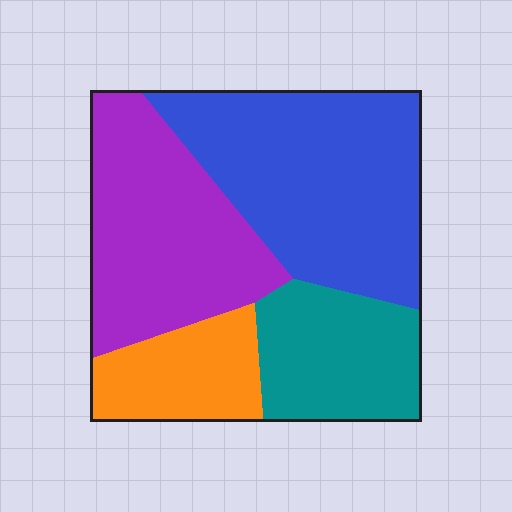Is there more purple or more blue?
Blue.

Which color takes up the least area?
Orange, at roughly 15%.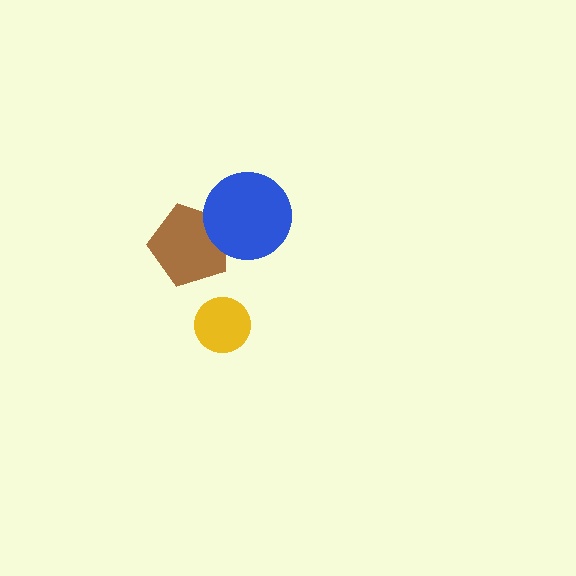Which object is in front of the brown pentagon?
The blue circle is in front of the brown pentagon.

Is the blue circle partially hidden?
No, no other shape covers it.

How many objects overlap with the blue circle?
1 object overlaps with the blue circle.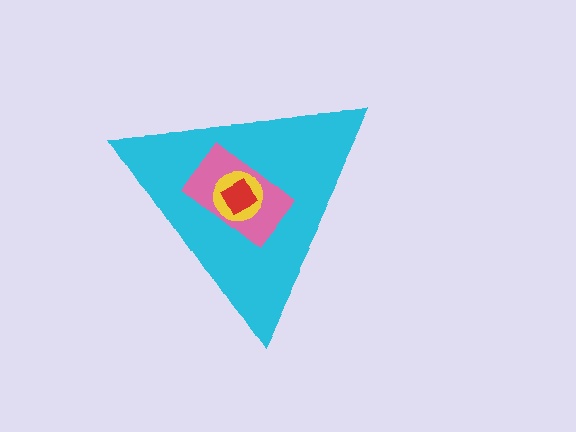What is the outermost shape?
The cyan triangle.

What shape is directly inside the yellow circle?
The red square.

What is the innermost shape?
The red square.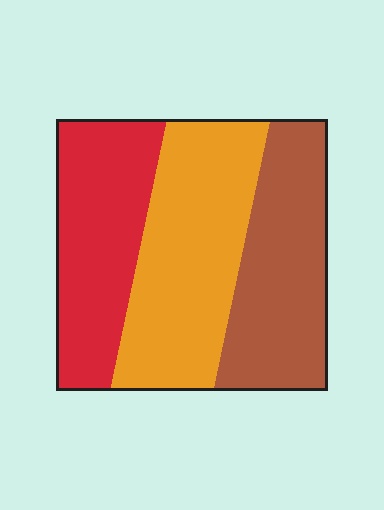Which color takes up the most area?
Orange, at roughly 40%.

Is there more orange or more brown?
Orange.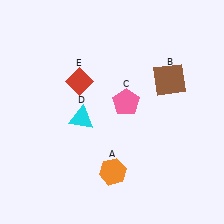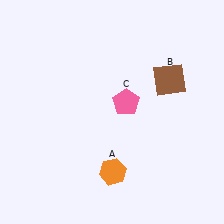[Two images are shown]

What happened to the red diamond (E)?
The red diamond (E) was removed in Image 2. It was in the top-left area of Image 1.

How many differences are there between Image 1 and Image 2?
There are 2 differences between the two images.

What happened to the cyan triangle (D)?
The cyan triangle (D) was removed in Image 2. It was in the bottom-left area of Image 1.